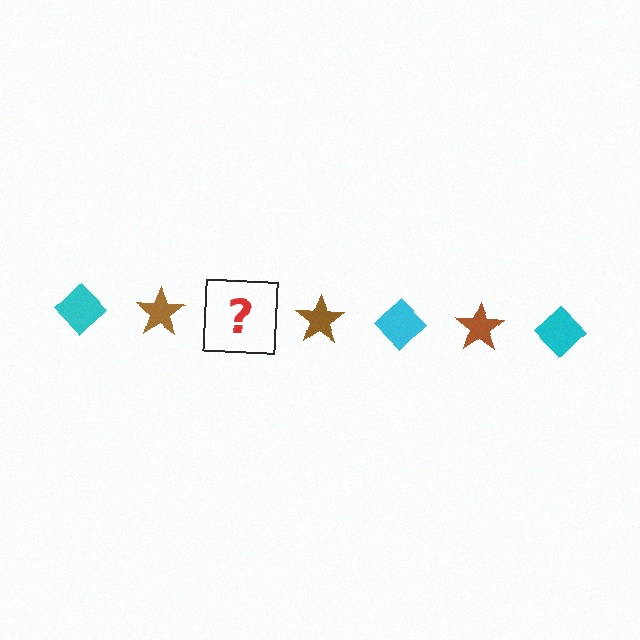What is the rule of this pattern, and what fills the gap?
The rule is that the pattern alternates between cyan diamond and brown star. The gap should be filled with a cyan diamond.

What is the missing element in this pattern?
The missing element is a cyan diamond.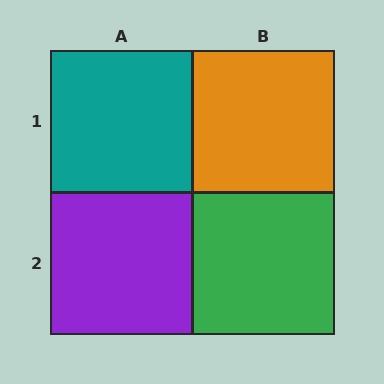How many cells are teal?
1 cell is teal.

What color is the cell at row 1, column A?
Teal.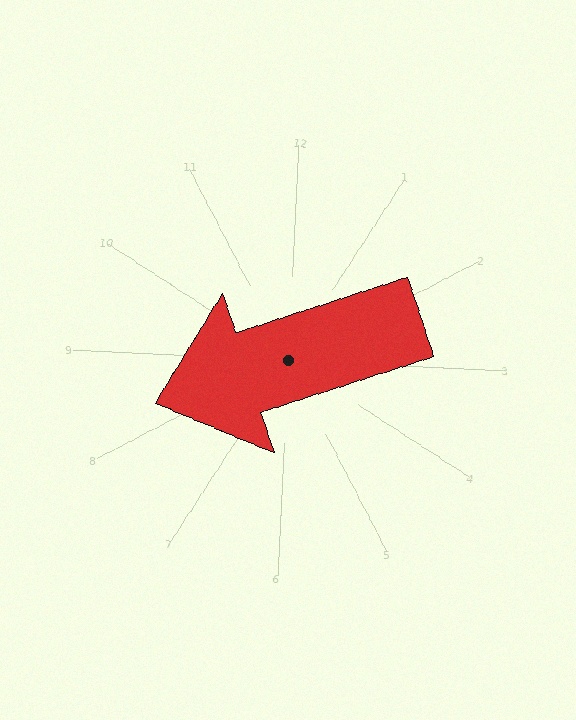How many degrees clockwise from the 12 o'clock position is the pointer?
Approximately 249 degrees.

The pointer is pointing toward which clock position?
Roughly 8 o'clock.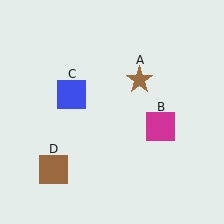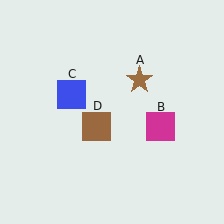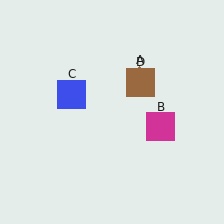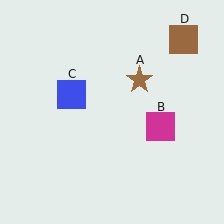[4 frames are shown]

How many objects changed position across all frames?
1 object changed position: brown square (object D).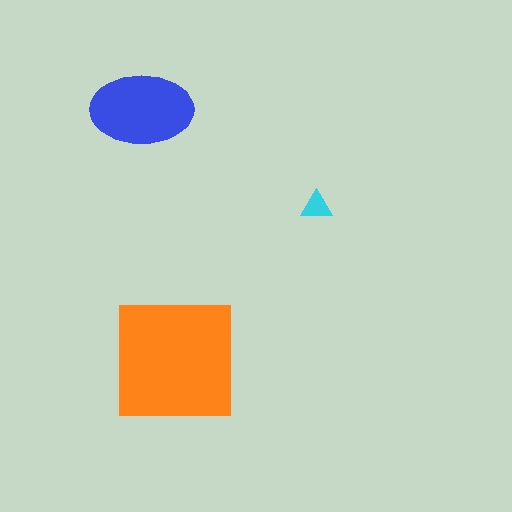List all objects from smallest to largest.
The cyan triangle, the blue ellipse, the orange square.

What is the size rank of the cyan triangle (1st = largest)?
3rd.